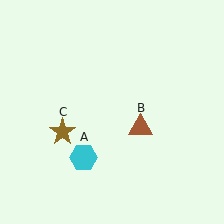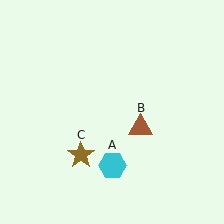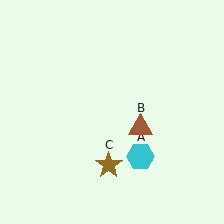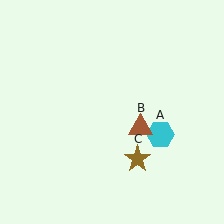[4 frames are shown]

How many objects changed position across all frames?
2 objects changed position: cyan hexagon (object A), brown star (object C).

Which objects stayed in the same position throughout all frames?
Brown triangle (object B) remained stationary.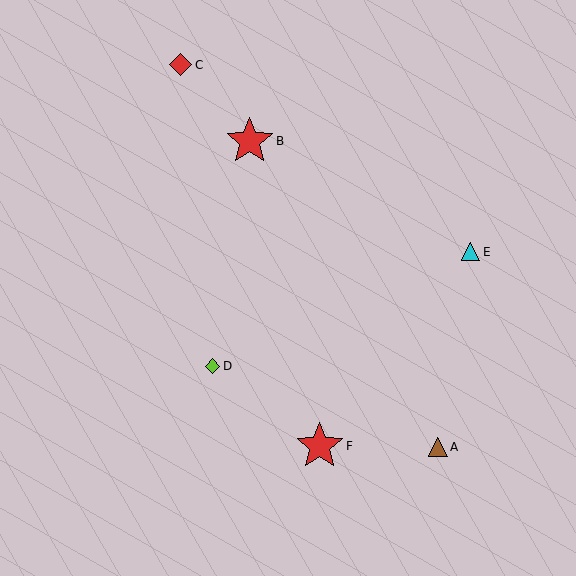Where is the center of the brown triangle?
The center of the brown triangle is at (438, 447).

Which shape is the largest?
The red star (labeled F) is the largest.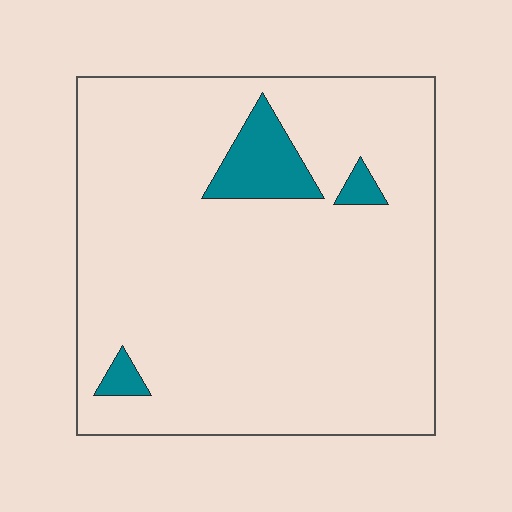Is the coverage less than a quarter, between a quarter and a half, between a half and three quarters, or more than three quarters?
Less than a quarter.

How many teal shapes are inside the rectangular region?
3.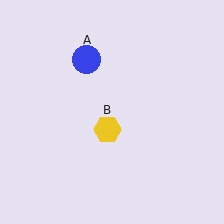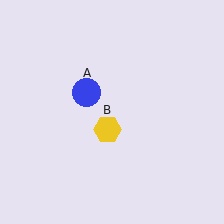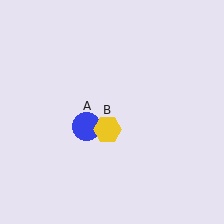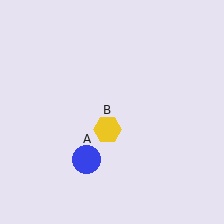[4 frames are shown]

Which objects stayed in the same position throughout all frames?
Yellow hexagon (object B) remained stationary.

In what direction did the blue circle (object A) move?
The blue circle (object A) moved down.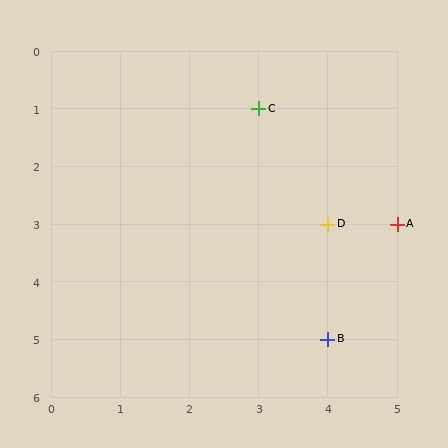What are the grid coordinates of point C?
Point C is at grid coordinates (3, 1).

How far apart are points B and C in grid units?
Points B and C are 1 column and 4 rows apart (about 4.1 grid units diagonally).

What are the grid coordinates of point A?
Point A is at grid coordinates (5, 3).